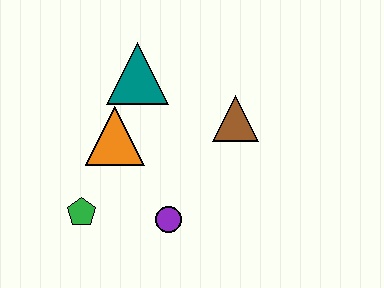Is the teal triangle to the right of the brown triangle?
No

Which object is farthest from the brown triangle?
The green pentagon is farthest from the brown triangle.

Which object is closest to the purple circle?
The green pentagon is closest to the purple circle.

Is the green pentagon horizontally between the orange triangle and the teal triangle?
No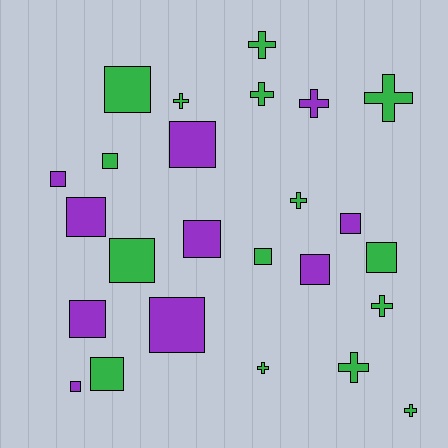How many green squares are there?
There are 6 green squares.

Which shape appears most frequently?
Square, with 15 objects.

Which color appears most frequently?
Green, with 15 objects.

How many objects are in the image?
There are 25 objects.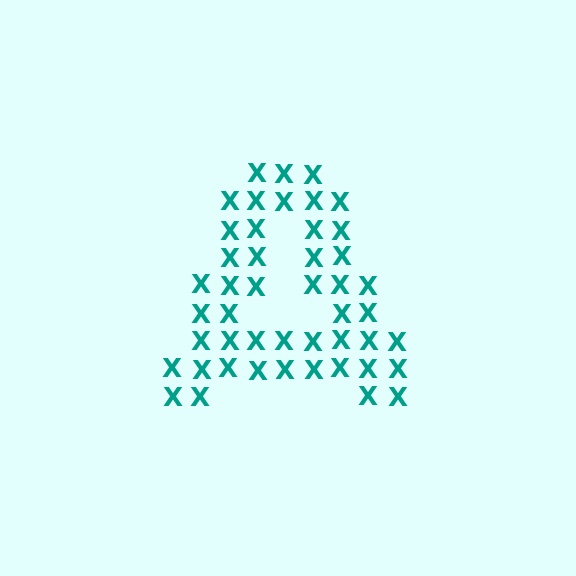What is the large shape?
The large shape is the letter A.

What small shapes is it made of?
It is made of small letter X's.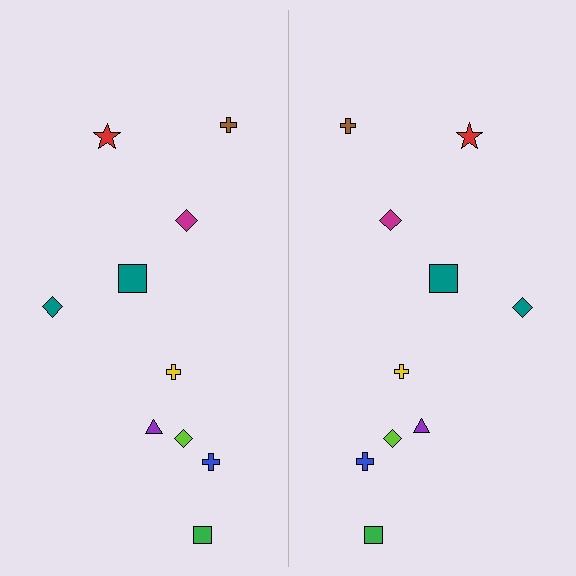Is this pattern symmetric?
Yes, this pattern has bilateral (reflection) symmetry.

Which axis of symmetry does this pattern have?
The pattern has a vertical axis of symmetry running through the center of the image.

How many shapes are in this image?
There are 20 shapes in this image.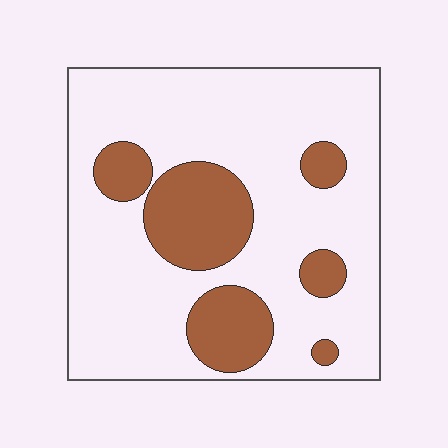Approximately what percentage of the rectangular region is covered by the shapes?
Approximately 25%.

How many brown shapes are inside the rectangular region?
6.